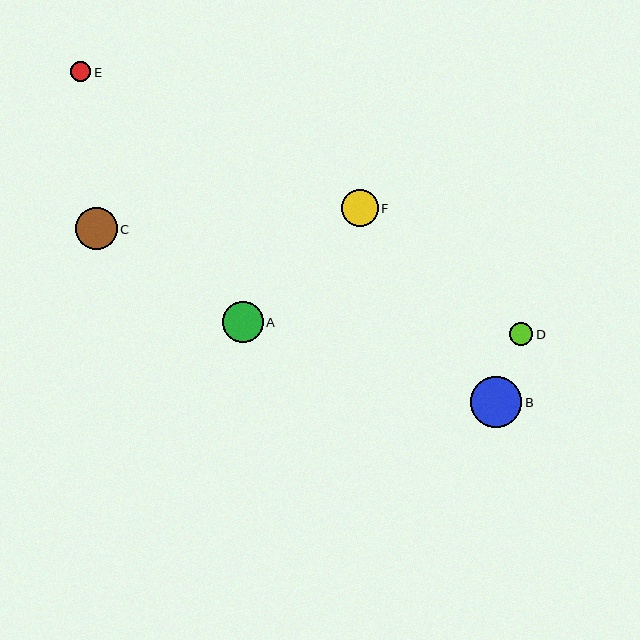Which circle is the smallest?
Circle E is the smallest with a size of approximately 20 pixels.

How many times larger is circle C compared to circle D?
Circle C is approximately 1.8 times the size of circle D.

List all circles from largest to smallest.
From largest to smallest: B, C, A, F, D, E.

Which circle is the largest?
Circle B is the largest with a size of approximately 51 pixels.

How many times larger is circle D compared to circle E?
Circle D is approximately 1.1 times the size of circle E.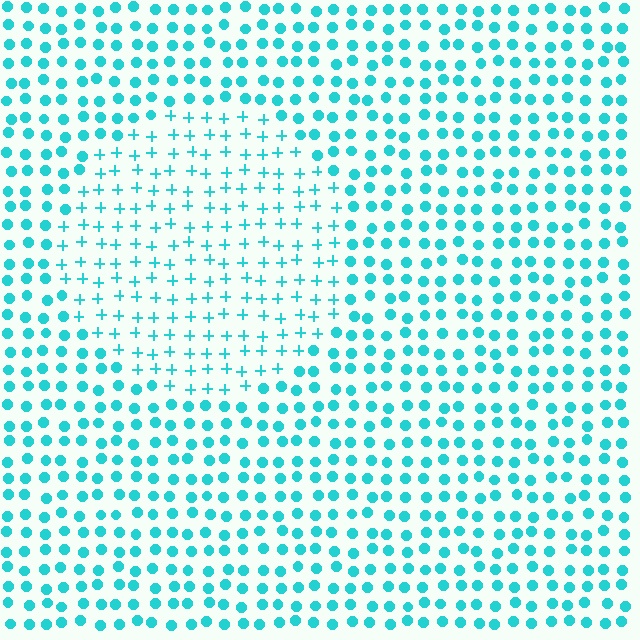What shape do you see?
I see a circle.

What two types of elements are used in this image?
The image uses plus signs inside the circle region and circles outside it.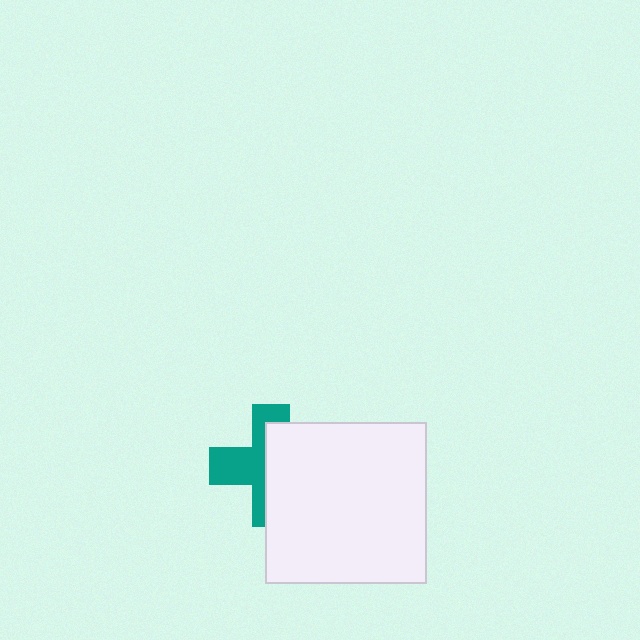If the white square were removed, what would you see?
You would see the complete teal cross.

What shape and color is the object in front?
The object in front is a white square.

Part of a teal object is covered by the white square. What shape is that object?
It is a cross.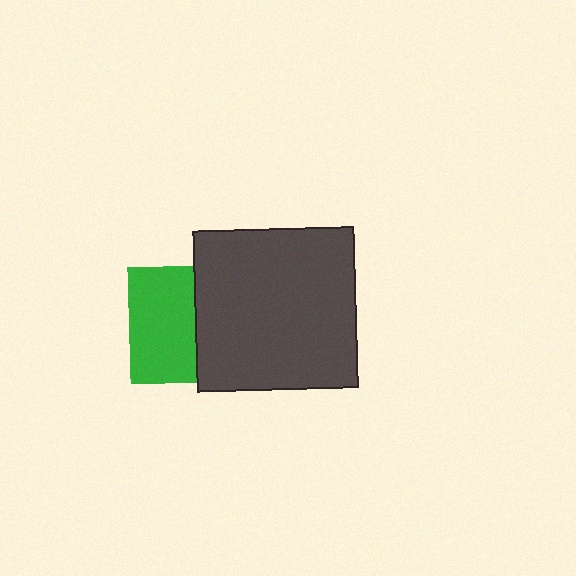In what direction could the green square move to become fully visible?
The green square could move left. That would shift it out from behind the dark gray square entirely.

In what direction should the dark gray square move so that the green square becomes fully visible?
The dark gray square should move right. That is the shortest direction to clear the overlap and leave the green square fully visible.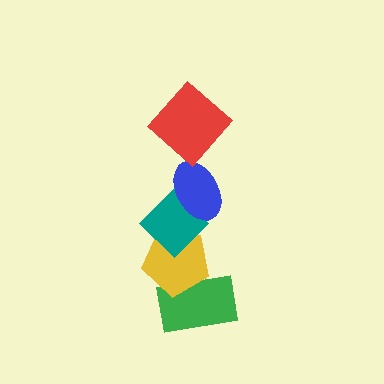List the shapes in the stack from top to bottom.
From top to bottom: the red diamond, the blue ellipse, the teal diamond, the yellow pentagon, the green rectangle.